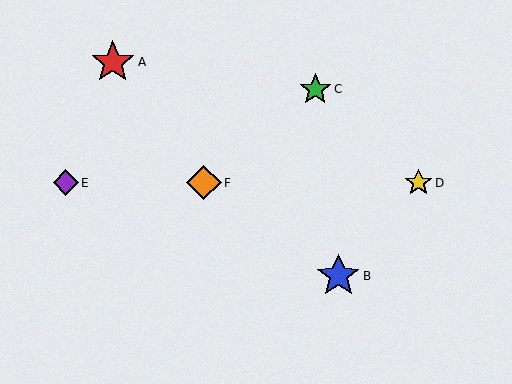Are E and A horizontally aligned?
No, E is at y≈183 and A is at y≈62.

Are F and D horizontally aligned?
Yes, both are at y≈183.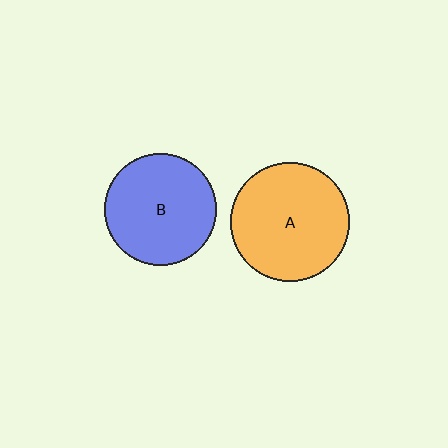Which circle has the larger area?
Circle A (orange).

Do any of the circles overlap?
No, none of the circles overlap.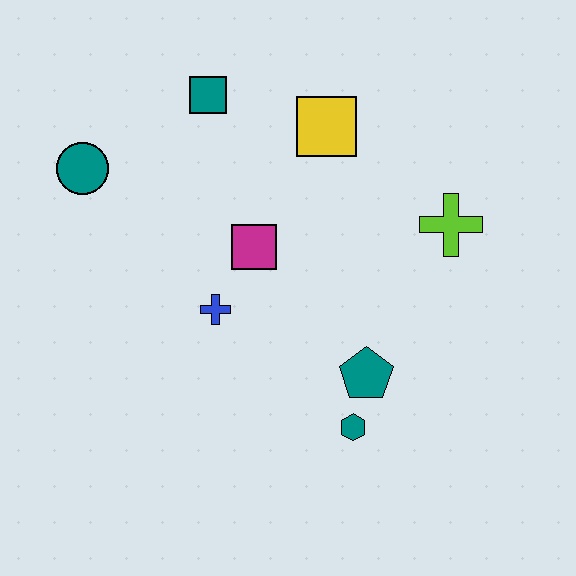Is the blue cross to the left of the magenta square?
Yes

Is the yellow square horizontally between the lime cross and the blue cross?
Yes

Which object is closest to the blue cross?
The magenta square is closest to the blue cross.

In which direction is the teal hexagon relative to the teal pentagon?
The teal hexagon is below the teal pentagon.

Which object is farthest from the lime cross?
The teal circle is farthest from the lime cross.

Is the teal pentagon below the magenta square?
Yes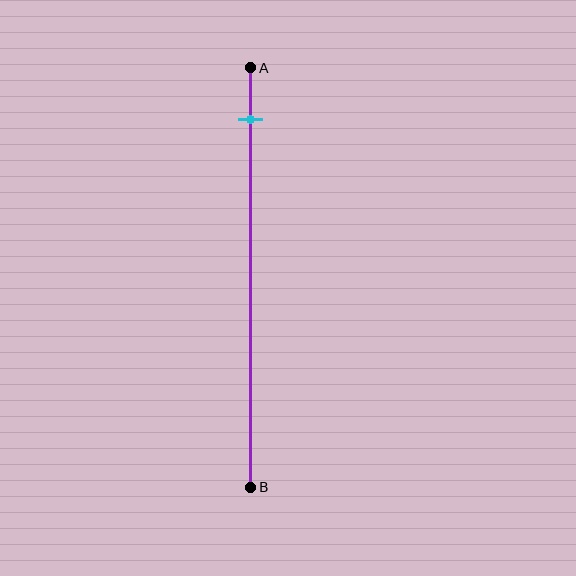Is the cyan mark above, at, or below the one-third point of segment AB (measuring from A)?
The cyan mark is above the one-third point of segment AB.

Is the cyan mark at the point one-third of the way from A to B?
No, the mark is at about 10% from A, not at the 33% one-third point.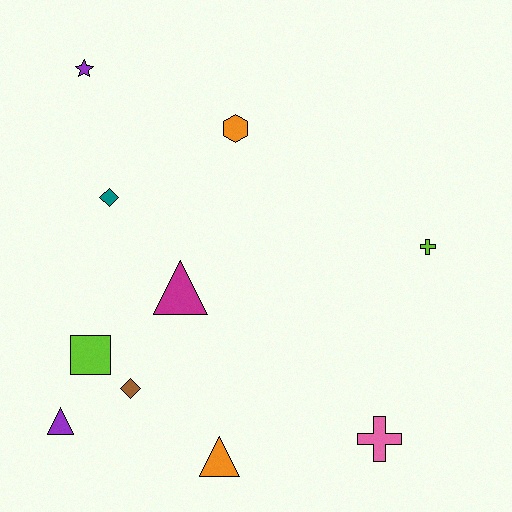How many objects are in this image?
There are 10 objects.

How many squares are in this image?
There is 1 square.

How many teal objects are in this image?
There is 1 teal object.